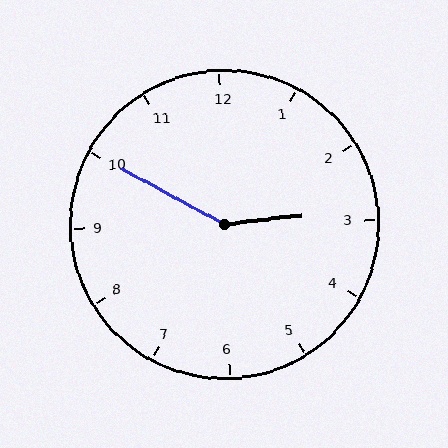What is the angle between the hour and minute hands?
Approximately 145 degrees.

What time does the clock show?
2:50.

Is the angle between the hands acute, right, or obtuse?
It is obtuse.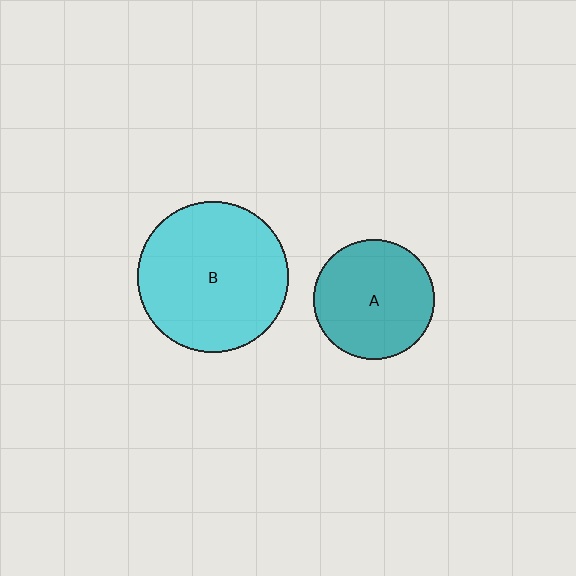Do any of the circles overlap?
No, none of the circles overlap.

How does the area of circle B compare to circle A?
Approximately 1.6 times.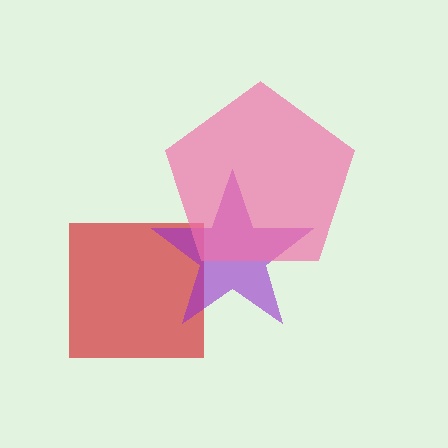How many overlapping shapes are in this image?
There are 3 overlapping shapes in the image.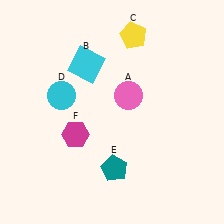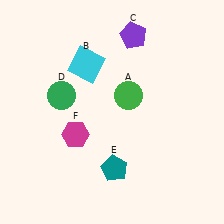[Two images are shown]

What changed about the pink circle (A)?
In Image 1, A is pink. In Image 2, it changed to green.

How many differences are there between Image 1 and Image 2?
There are 3 differences between the two images.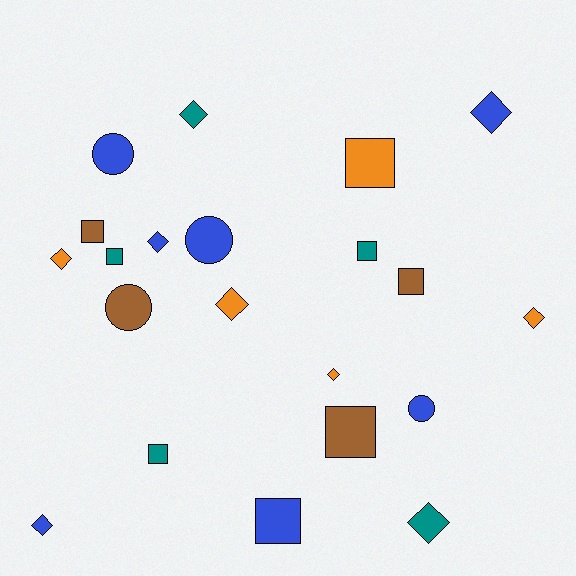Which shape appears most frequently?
Diamond, with 9 objects.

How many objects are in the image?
There are 21 objects.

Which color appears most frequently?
Blue, with 7 objects.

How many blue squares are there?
There is 1 blue square.